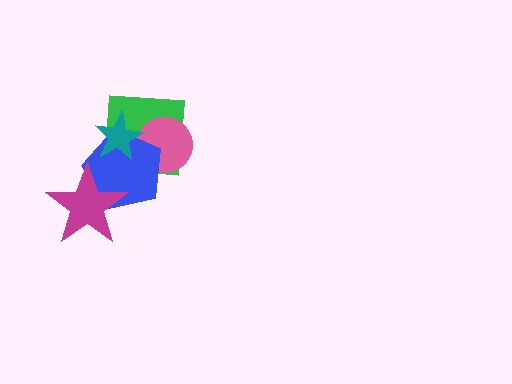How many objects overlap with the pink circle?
3 objects overlap with the pink circle.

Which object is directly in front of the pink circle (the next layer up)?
The blue pentagon is directly in front of the pink circle.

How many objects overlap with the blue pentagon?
4 objects overlap with the blue pentagon.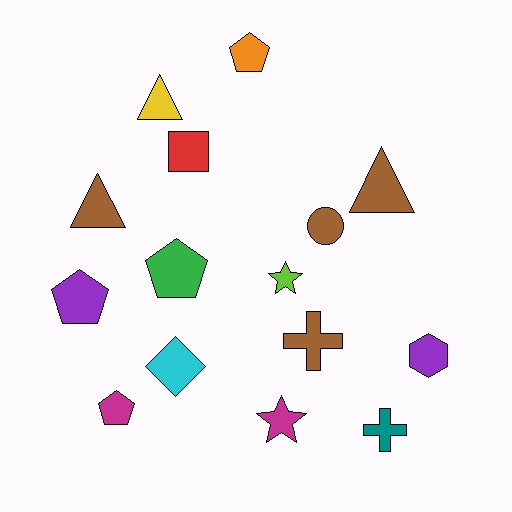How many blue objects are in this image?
There are no blue objects.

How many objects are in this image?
There are 15 objects.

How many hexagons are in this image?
There is 1 hexagon.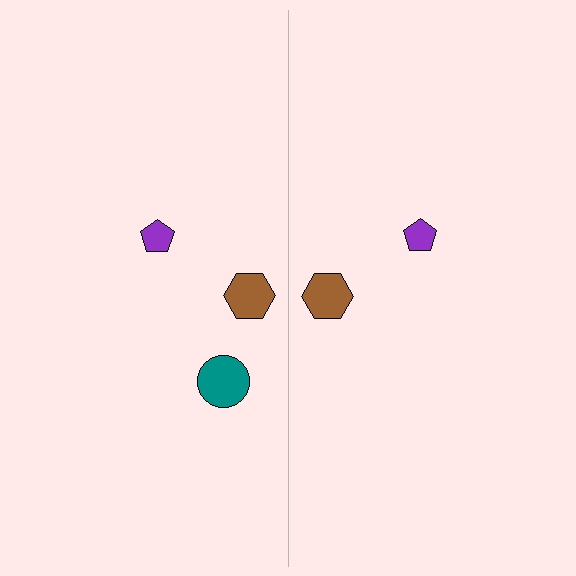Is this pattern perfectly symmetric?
No, the pattern is not perfectly symmetric. A teal circle is missing from the right side.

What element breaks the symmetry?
A teal circle is missing from the right side.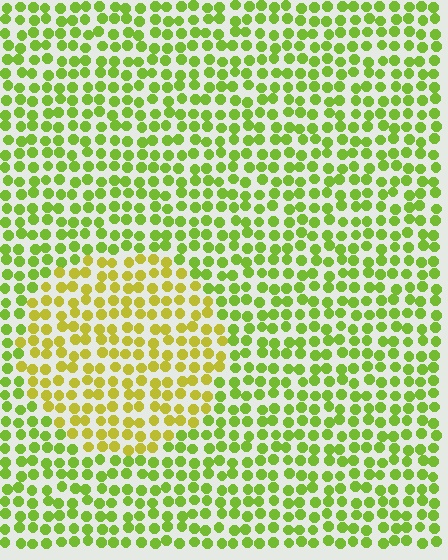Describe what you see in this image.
The image is filled with small lime elements in a uniform arrangement. A circle-shaped region is visible where the elements are tinted to a slightly different hue, forming a subtle color boundary.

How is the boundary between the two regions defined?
The boundary is defined purely by a slight shift in hue (about 32 degrees). Spacing, size, and orientation are identical on both sides.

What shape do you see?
I see a circle.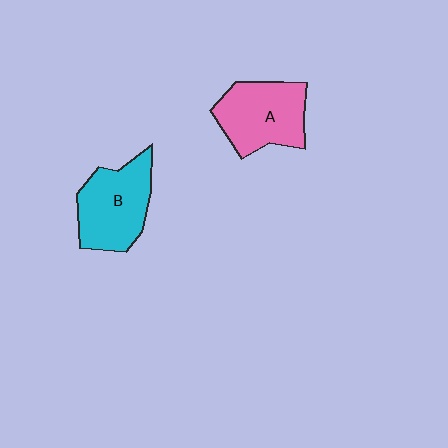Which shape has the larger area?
Shape B (cyan).